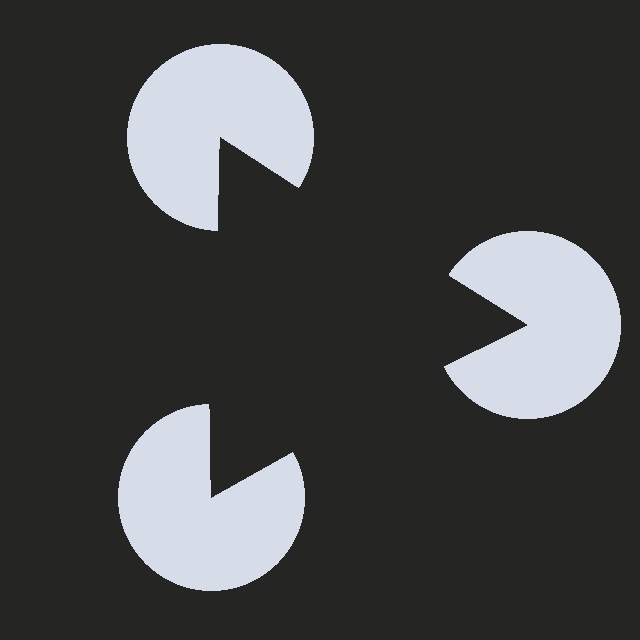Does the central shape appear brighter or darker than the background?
It typically appears slightly darker than the background, even though no actual brightness change is drawn.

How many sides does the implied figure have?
3 sides.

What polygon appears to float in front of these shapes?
An illusory triangle — its edges are inferred from the aligned wedge cuts in the pac-man discs, not physically drawn.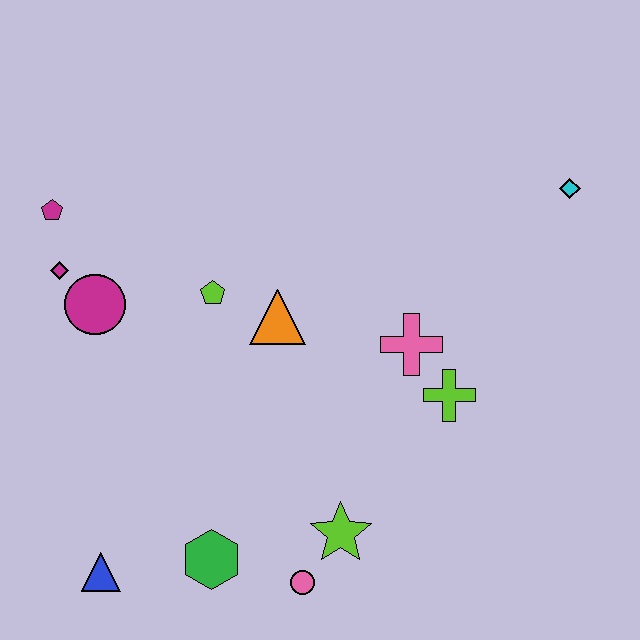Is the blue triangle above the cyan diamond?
No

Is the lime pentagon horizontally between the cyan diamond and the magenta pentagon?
Yes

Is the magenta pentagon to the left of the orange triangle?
Yes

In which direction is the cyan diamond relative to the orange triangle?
The cyan diamond is to the right of the orange triangle.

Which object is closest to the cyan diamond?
The pink cross is closest to the cyan diamond.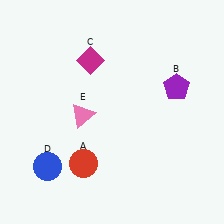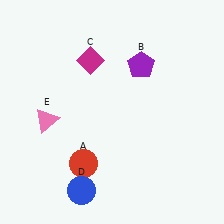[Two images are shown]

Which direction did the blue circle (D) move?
The blue circle (D) moved right.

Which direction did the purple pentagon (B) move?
The purple pentagon (B) moved left.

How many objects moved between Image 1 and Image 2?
3 objects moved between the two images.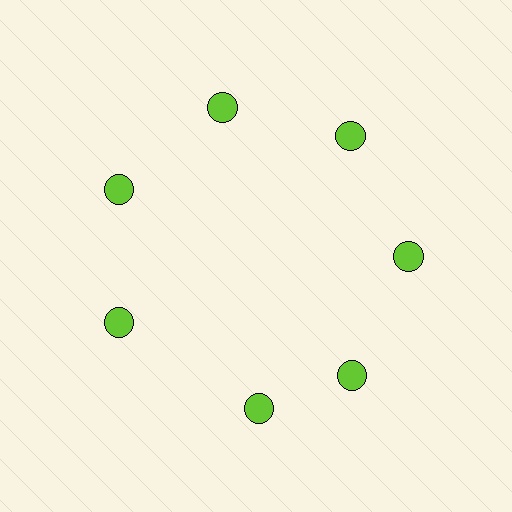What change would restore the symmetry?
The symmetry would be restored by rotating it back into even spacing with its neighbors so that all 7 circles sit at equal angles and equal distance from the center.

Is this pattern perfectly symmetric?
No. The 7 lime circles are arranged in a ring, but one element near the 6 o'clock position is rotated out of alignment along the ring, breaking the 7-fold rotational symmetry.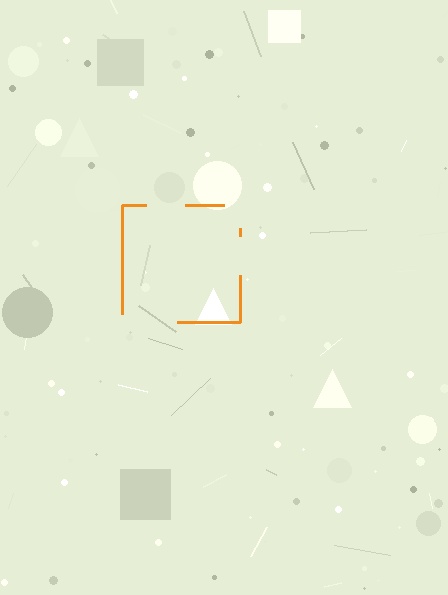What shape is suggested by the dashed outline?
The dashed outline suggests a square.